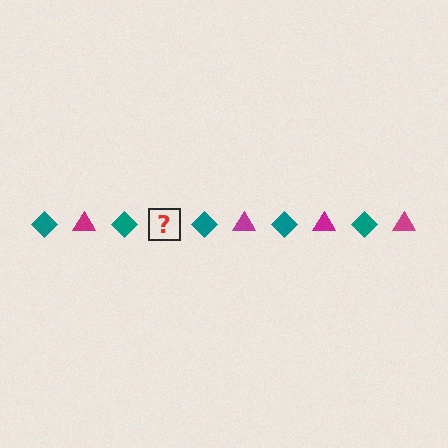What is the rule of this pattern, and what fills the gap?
The rule is that the pattern alternates between teal diamond and magenta triangle. The gap should be filled with a magenta triangle.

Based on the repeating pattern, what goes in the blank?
The blank should be a magenta triangle.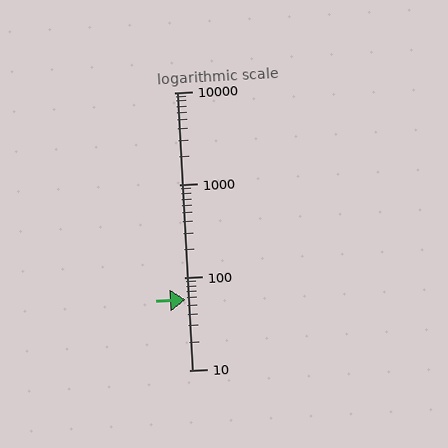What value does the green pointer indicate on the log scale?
The pointer indicates approximately 58.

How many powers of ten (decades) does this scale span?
The scale spans 3 decades, from 10 to 10000.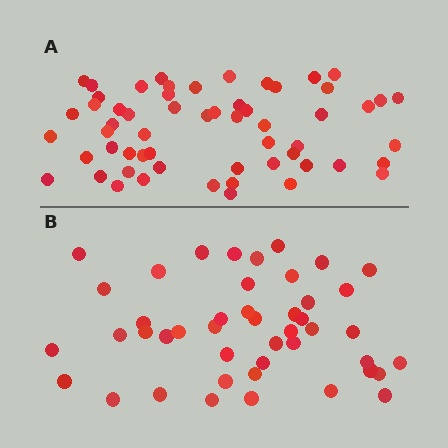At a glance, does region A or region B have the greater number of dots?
Region A (the top region) has more dots.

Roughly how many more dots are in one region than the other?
Region A has approximately 15 more dots than region B.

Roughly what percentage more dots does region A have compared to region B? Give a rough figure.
About 30% more.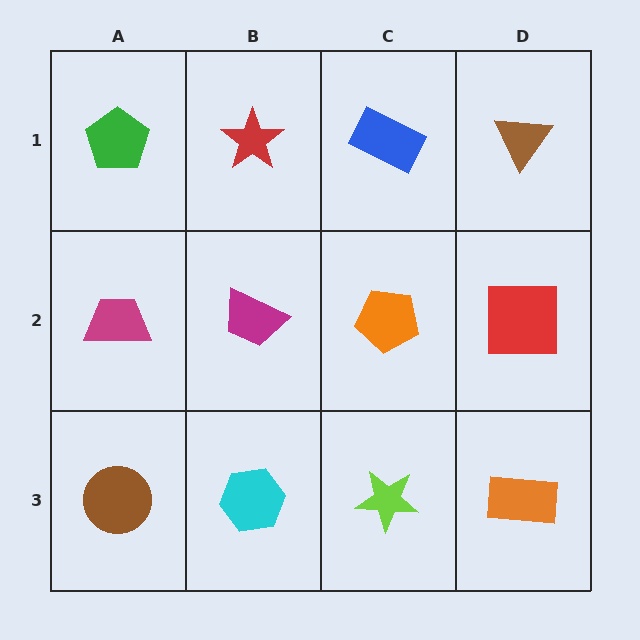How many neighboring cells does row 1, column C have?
3.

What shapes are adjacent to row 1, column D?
A red square (row 2, column D), a blue rectangle (row 1, column C).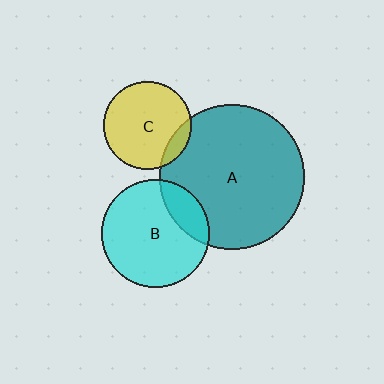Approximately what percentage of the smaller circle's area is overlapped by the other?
Approximately 20%.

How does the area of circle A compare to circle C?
Approximately 2.8 times.